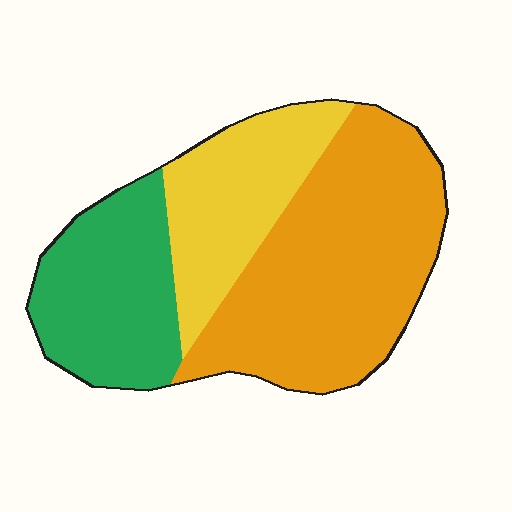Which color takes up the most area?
Orange, at roughly 50%.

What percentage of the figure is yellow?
Yellow covers around 25% of the figure.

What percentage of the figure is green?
Green takes up about one quarter (1/4) of the figure.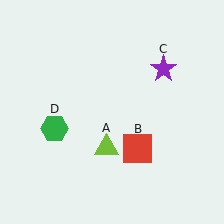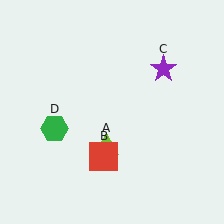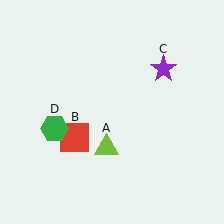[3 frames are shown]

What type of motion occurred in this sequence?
The red square (object B) rotated clockwise around the center of the scene.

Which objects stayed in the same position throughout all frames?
Lime triangle (object A) and purple star (object C) and green hexagon (object D) remained stationary.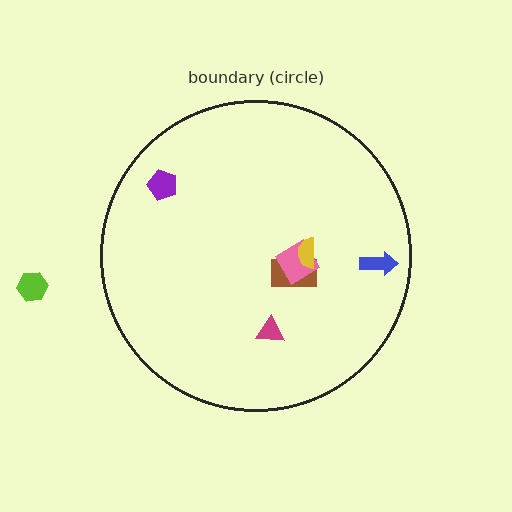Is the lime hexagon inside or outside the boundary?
Outside.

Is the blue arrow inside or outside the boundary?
Inside.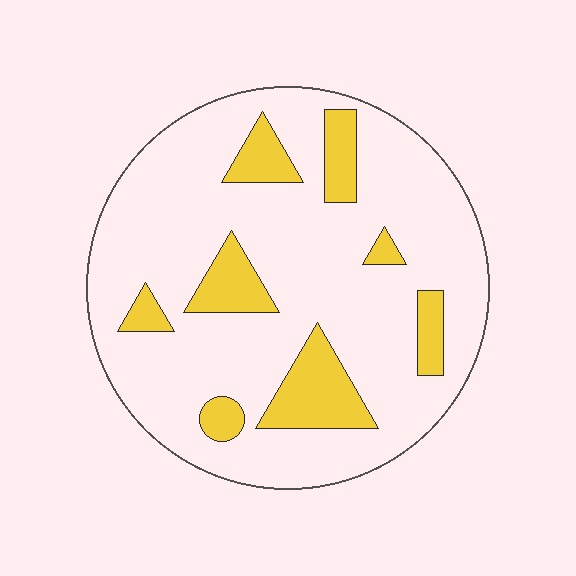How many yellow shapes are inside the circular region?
8.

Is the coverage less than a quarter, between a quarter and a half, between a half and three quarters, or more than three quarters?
Less than a quarter.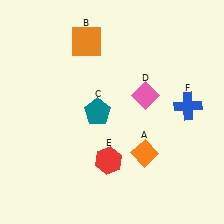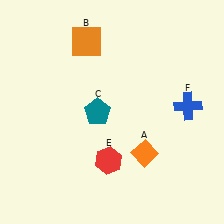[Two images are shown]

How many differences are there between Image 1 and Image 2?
There is 1 difference between the two images.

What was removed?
The pink diamond (D) was removed in Image 2.